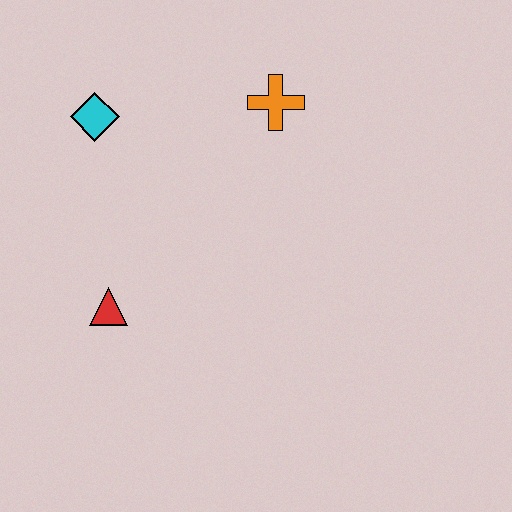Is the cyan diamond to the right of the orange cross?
No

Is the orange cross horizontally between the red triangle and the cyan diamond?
No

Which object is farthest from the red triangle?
The orange cross is farthest from the red triangle.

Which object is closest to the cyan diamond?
The orange cross is closest to the cyan diamond.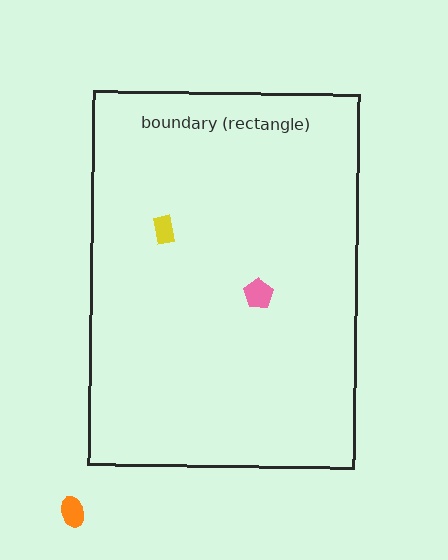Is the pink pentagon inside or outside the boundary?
Inside.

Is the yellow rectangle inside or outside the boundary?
Inside.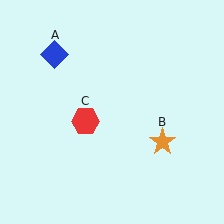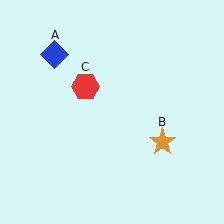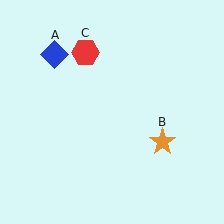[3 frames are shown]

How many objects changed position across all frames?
1 object changed position: red hexagon (object C).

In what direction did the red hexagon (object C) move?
The red hexagon (object C) moved up.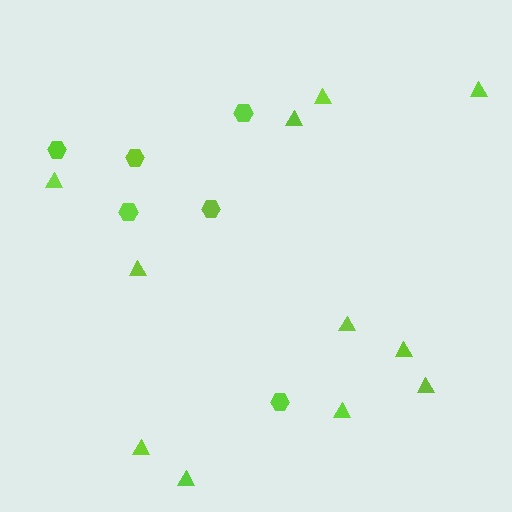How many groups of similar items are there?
There are 2 groups: one group of triangles (11) and one group of hexagons (6).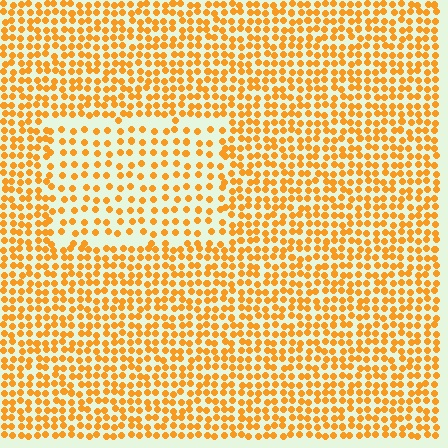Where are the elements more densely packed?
The elements are more densely packed outside the rectangle boundary.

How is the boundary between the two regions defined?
The boundary is defined by a change in element density (approximately 1.8x ratio). All elements are the same color, size, and shape.